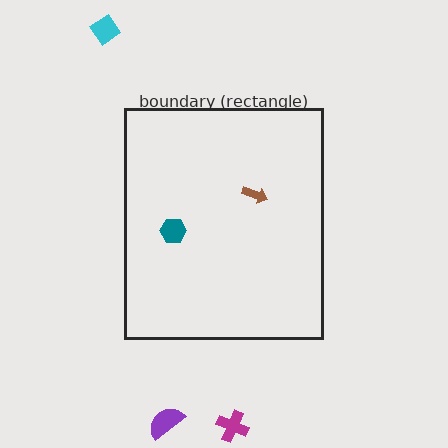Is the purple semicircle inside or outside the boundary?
Outside.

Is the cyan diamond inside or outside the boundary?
Outside.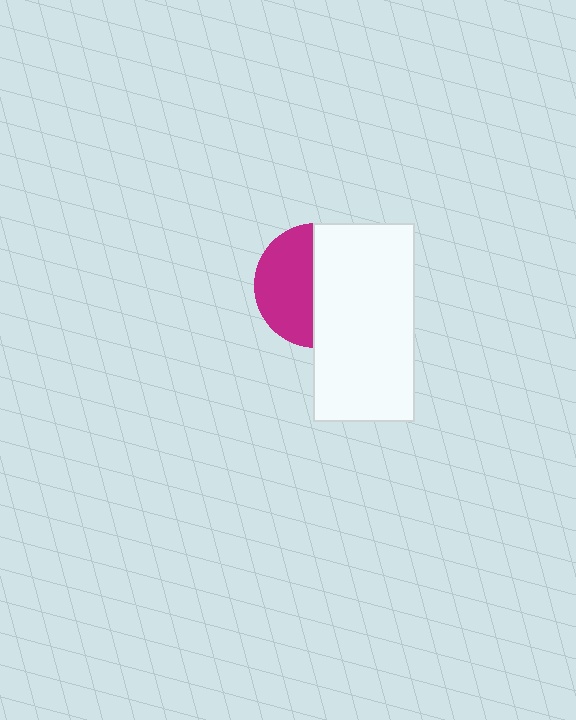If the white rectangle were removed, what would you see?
You would see the complete magenta circle.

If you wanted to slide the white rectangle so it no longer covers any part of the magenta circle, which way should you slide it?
Slide it right — that is the most direct way to separate the two shapes.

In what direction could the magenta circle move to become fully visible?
The magenta circle could move left. That would shift it out from behind the white rectangle entirely.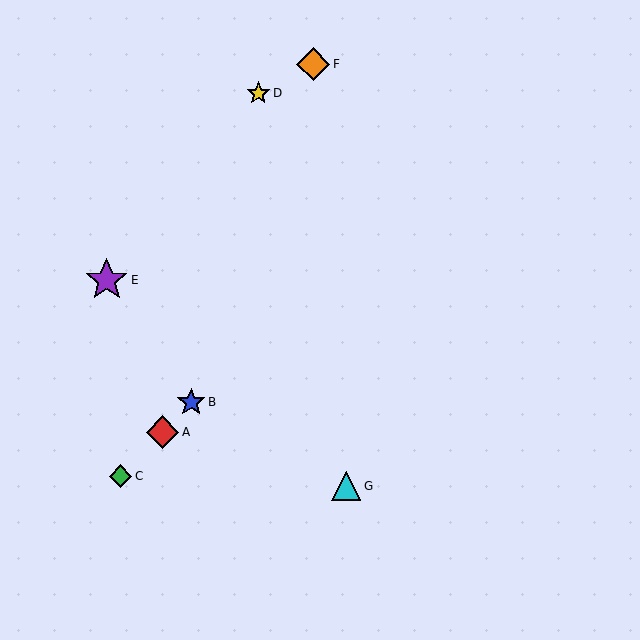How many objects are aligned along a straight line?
3 objects (A, B, C) are aligned along a straight line.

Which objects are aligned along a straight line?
Objects A, B, C are aligned along a straight line.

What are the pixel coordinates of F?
Object F is at (313, 64).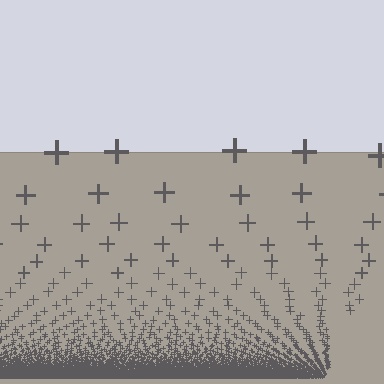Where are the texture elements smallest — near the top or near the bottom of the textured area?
Near the bottom.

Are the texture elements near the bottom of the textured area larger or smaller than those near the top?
Smaller. The gradient is inverted — elements near the bottom are smaller and denser.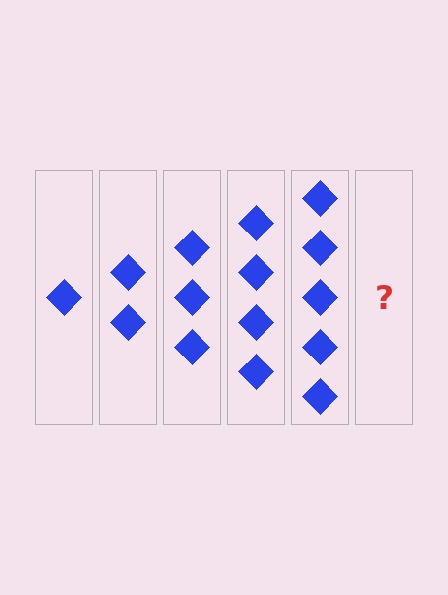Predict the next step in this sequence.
The next step is 6 diamonds.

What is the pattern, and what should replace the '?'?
The pattern is that each step adds one more diamond. The '?' should be 6 diamonds.